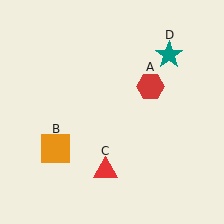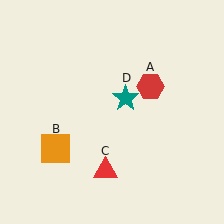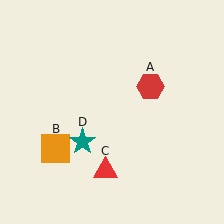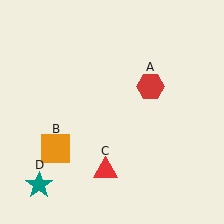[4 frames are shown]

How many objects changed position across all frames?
1 object changed position: teal star (object D).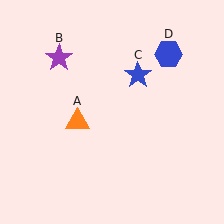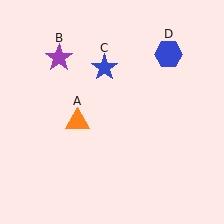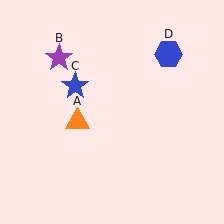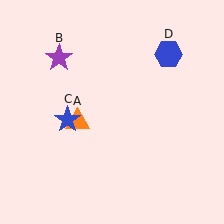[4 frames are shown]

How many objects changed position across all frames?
1 object changed position: blue star (object C).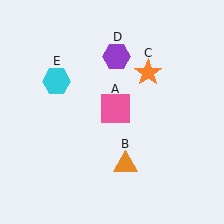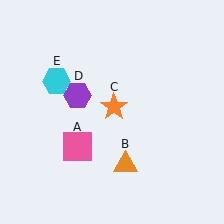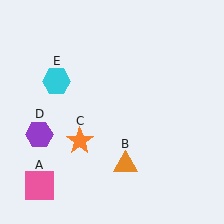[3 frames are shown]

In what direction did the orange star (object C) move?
The orange star (object C) moved down and to the left.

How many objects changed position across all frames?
3 objects changed position: pink square (object A), orange star (object C), purple hexagon (object D).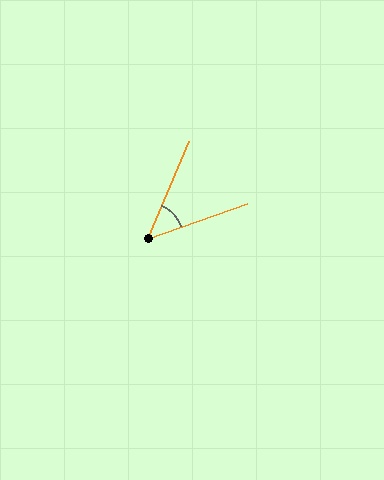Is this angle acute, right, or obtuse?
It is acute.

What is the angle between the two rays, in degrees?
Approximately 47 degrees.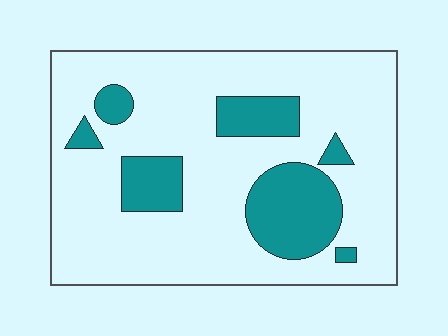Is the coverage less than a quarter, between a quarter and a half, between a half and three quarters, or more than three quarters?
Less than a quarter.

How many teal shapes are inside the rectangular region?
7.